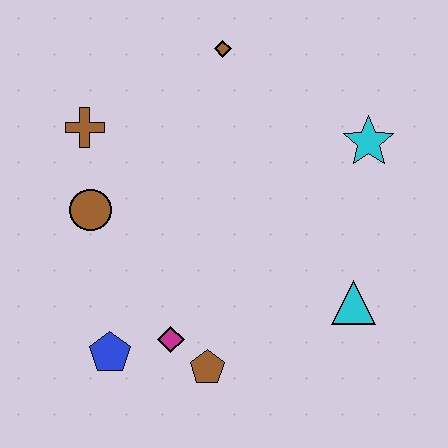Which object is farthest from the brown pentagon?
The brown diamond is farthest from the brown pentagon.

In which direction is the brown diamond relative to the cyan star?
The brown diamond is to the left of the cyan star.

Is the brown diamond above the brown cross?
Yes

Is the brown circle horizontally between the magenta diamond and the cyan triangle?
No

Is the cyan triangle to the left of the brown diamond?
No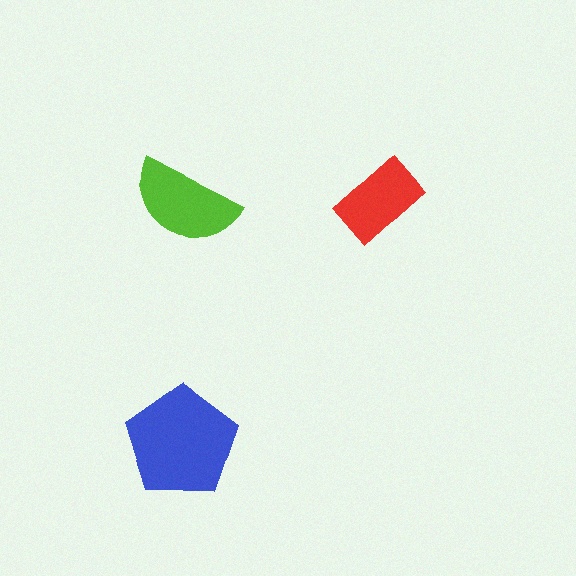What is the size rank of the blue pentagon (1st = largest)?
1st.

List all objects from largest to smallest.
The blue pentagon, the lime semicircle, the red rectangle.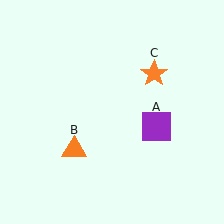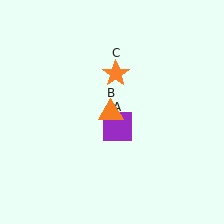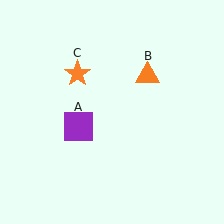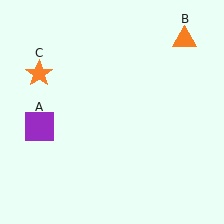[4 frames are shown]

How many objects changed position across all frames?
3 objects changed position: purple square (object A), orange triangle (object B), orange star (object C).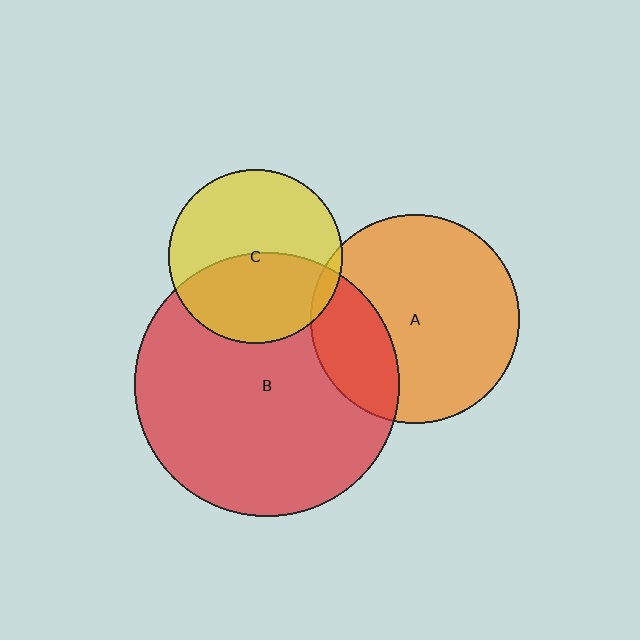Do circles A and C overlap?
Yes.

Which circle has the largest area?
Circle B (red).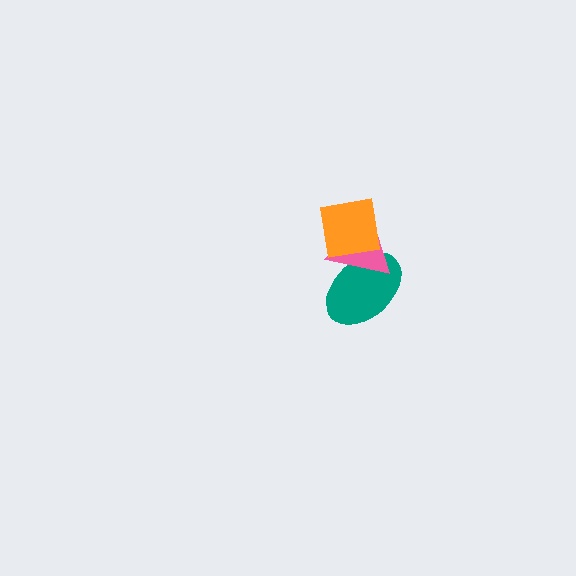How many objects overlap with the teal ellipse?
2 objects overlap with the teal ellipse.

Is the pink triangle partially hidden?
Yes, it is partially covered by another shape.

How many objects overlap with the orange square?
2 objects overlap with the orange square.